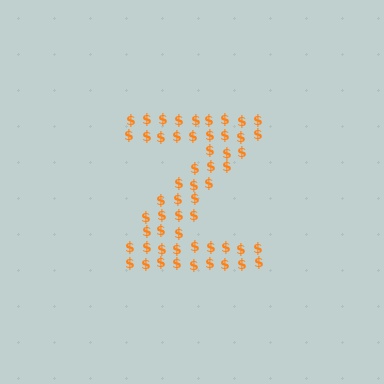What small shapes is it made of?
It is made of small dollar signs.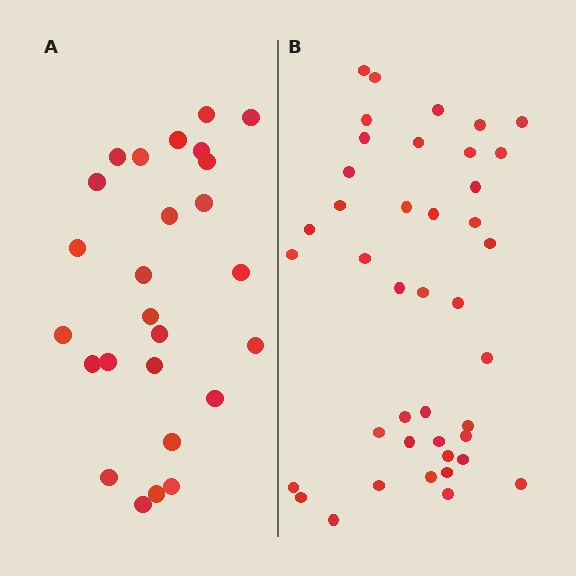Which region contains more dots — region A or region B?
Region B (the right region) has more dots.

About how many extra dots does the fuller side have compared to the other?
Region B has approximately 15 more dots than region A.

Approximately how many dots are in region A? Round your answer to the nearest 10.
About 30 dots. (The exact count is 26, which rounds to 30.)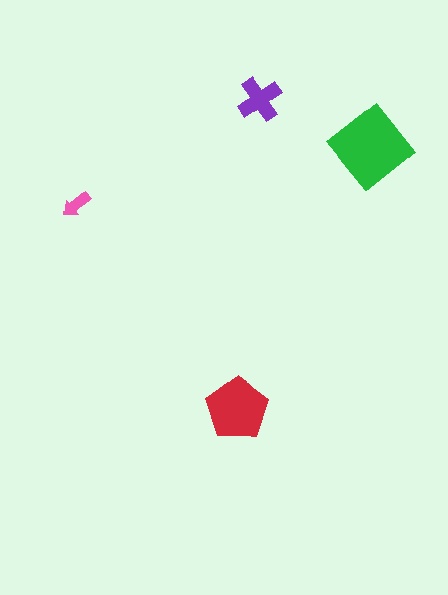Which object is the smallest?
The pink arrow.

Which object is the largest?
The green diamond.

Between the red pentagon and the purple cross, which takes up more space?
The red pentagon.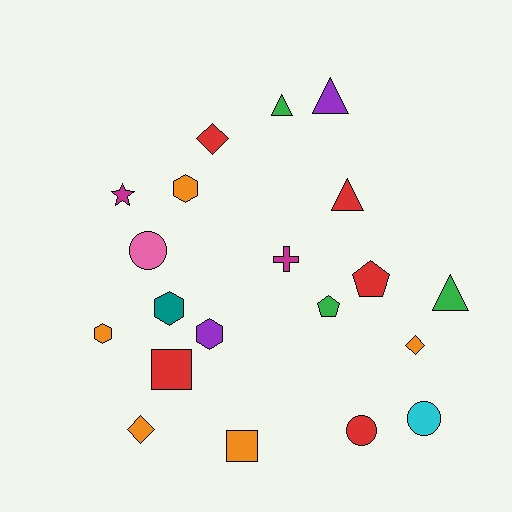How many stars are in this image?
There is 1 star.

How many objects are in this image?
There are 20 objects.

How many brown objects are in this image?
There are no brown objects.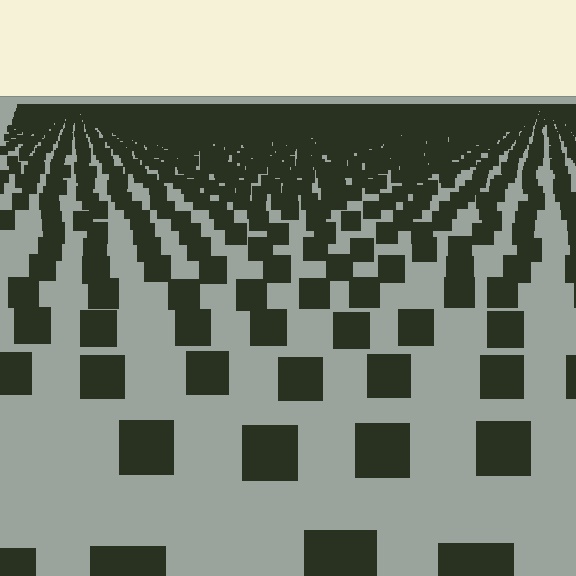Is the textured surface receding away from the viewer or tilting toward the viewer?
The surface is receding away from the viewer. Texture elements get smaller and denser toward the top.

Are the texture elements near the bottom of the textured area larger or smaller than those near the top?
Larger. Near the bottom, elements are closer to the viewer and appear at a bigger on-screen size.